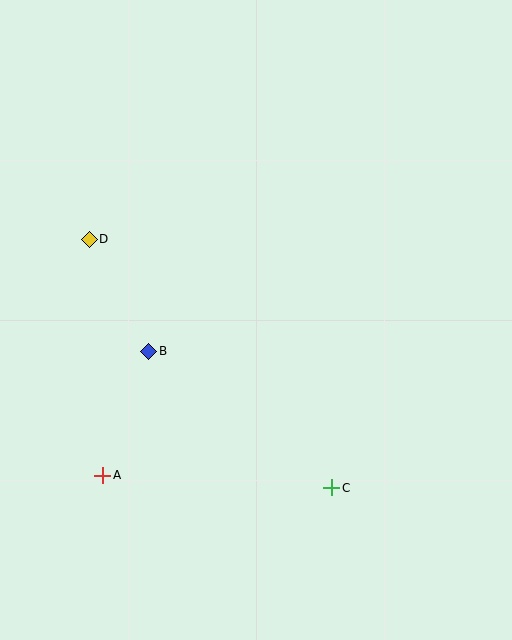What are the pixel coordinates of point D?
Point D is at (89, 239).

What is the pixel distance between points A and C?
The distance between A and C is 229 pixels.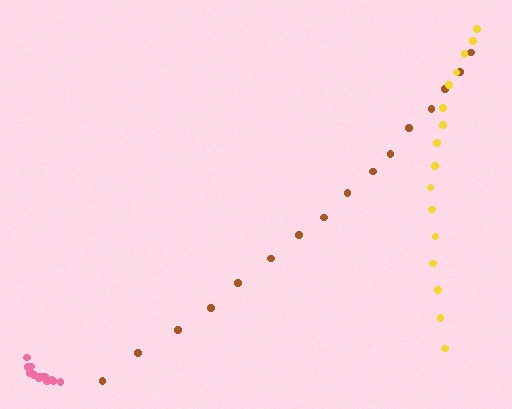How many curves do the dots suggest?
There are 3 distinct paths.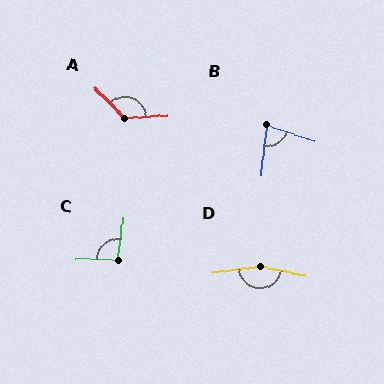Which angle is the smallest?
B, at approximately 77 degrees.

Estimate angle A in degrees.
Approximately 130 degrees.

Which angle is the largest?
D, at approximately 161 degrees.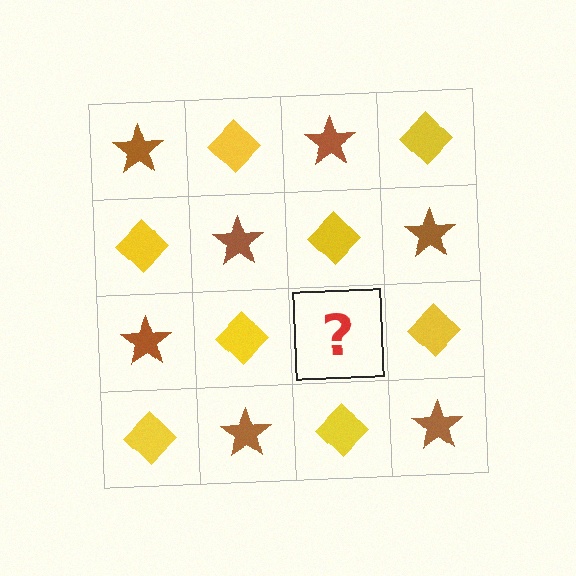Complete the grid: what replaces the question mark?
The question mark should be replaced with a brown star.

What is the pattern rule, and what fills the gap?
The rule is that it alternates brown star and yellow diamond in a checkerboard pattern. The gap should be filled with a brown star.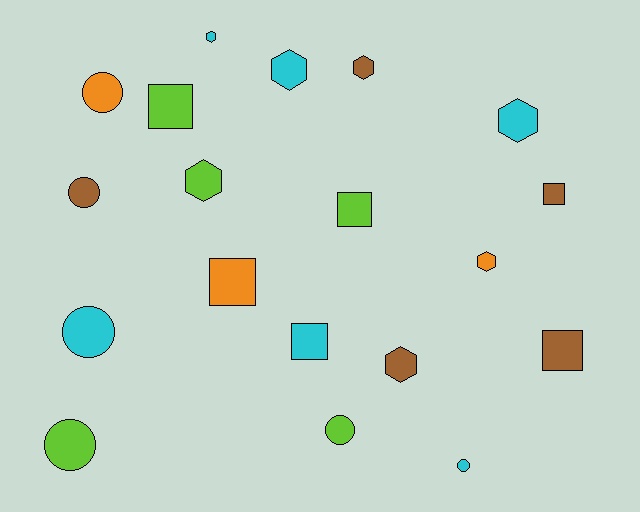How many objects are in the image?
There are 19 objects.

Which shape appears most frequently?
Hexagon, with 7 objects.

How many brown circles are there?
There is 1 brown circle.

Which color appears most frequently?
Cyan, with 6 objects.